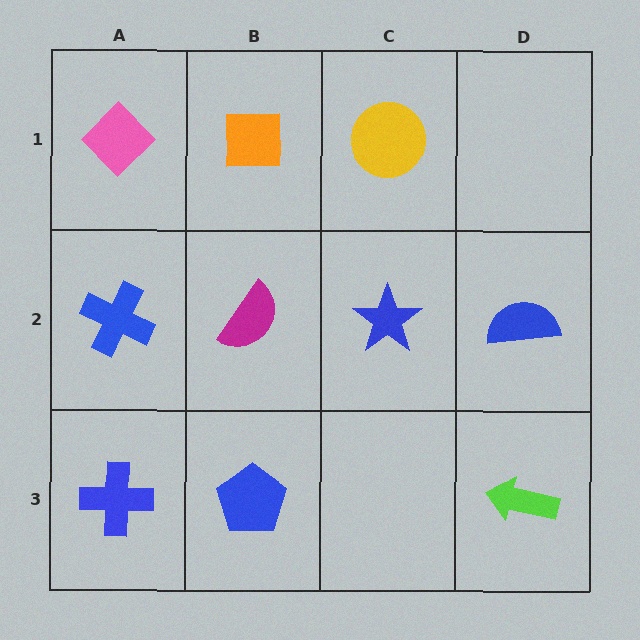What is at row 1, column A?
A pink diamond.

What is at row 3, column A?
A blue cross.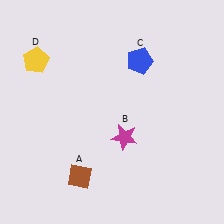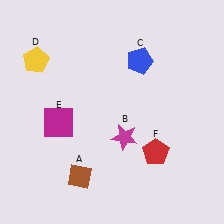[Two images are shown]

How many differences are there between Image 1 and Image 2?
There are 2 differences between the two images.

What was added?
A magenta square (E), a red pentagon (F) were added in Image 2.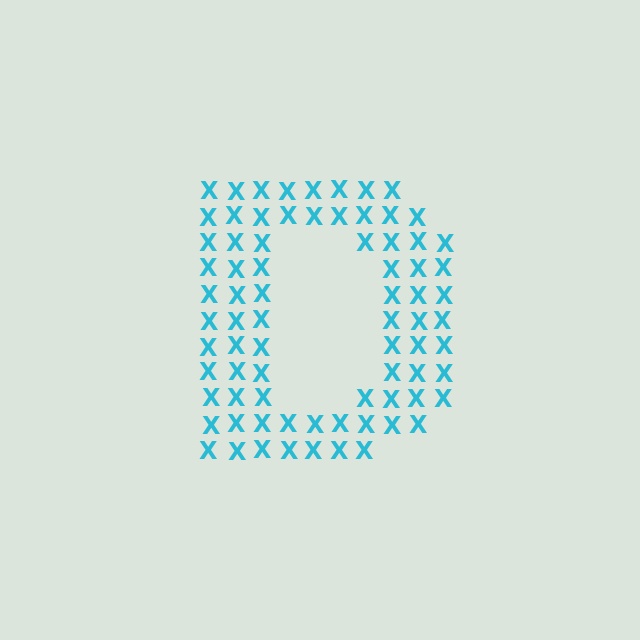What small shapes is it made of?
It is made of small letter X's.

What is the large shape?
The large shape is the letter D.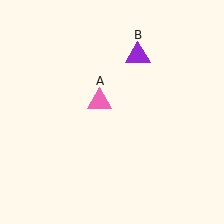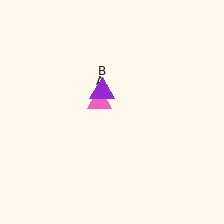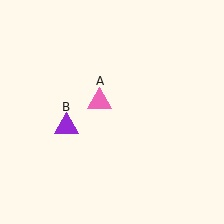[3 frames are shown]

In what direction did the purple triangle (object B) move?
The purple triangle (object B) moved down and to the left.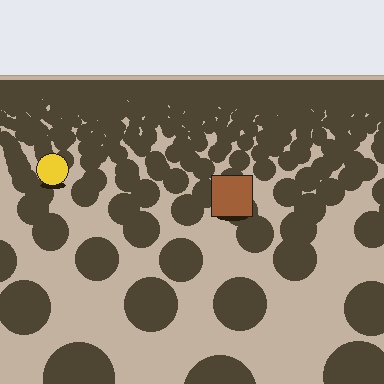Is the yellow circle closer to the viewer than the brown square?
No. The brown square is closer — you can tell from the texture gradient: the ground texture is coarser near it.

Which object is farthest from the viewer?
The yellow circle is farthest from the viewer. It appears smaller and the ground texture around it is denser.